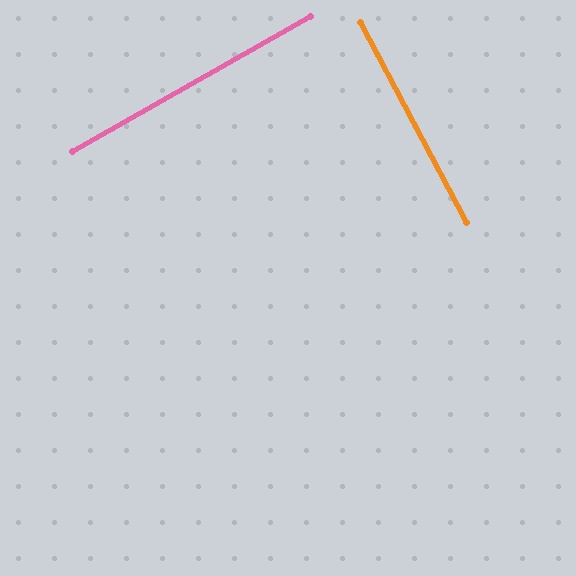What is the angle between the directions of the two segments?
Approximately 88 degrees.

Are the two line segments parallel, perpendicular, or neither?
Perpendicular — they meet at approximately 88°.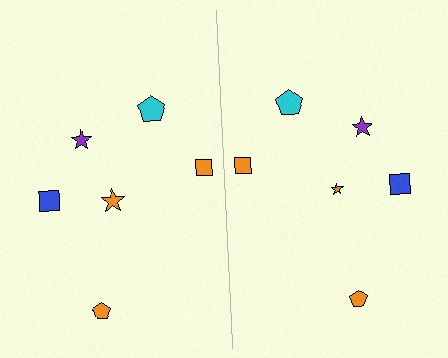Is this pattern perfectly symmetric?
No, the pattern is not perfectly symmetric. The orange star on the right side has a different size than its mirror counterpart.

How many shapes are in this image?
There are 12 shapes in this image.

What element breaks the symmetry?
The orange star on the right side has a different size than its mirror counterpart.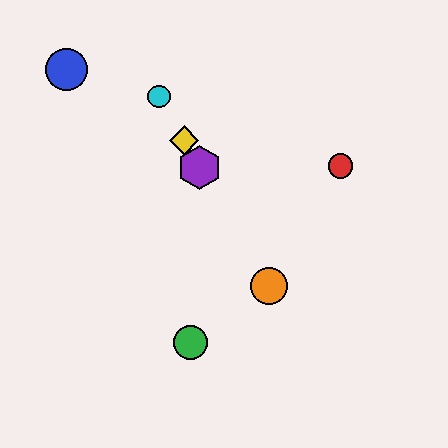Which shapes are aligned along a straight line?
The yellow diamond, the purple hexagon, the orange circle, the cyan circle are aligned along a straight line.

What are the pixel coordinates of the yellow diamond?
The yellow diamond is at (184, 141).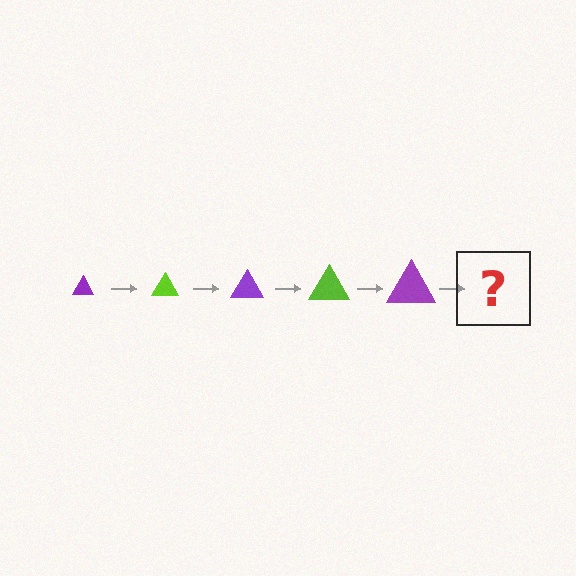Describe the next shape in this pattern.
It should be a lime triangle, larger than the previous one.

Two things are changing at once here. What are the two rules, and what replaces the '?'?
The two rules are that the triangle grows larger each step and the color cycles through purple and lime. The '?' should be a lime triangle, larger than the previous one.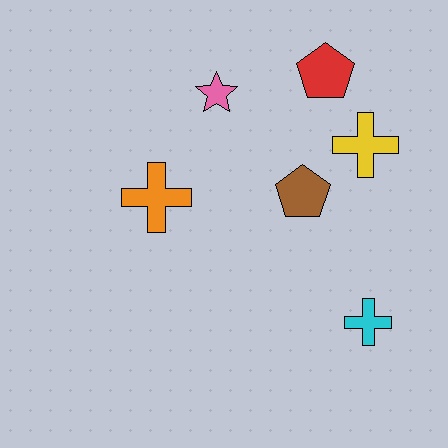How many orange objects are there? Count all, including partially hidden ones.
There is 1 orange object.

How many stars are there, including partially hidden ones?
There is 1 star.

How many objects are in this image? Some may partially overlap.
There are 6 objects.